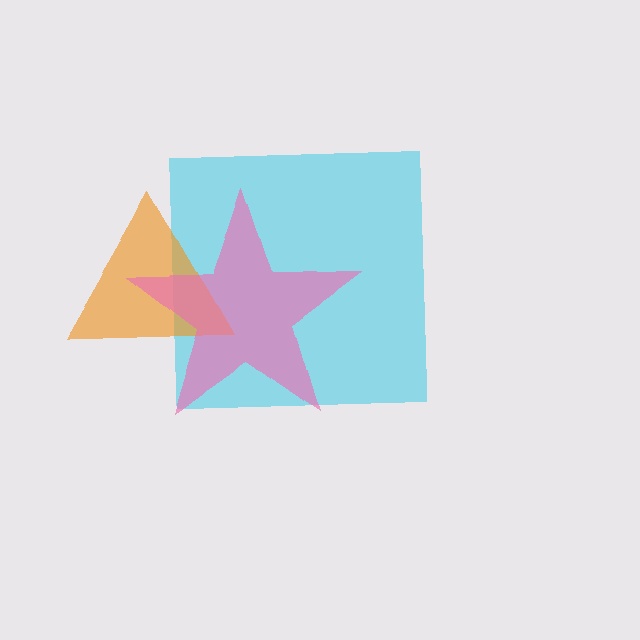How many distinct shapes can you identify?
There are 3 distinct shapes: a cyan square, an orange triangle, a pink star.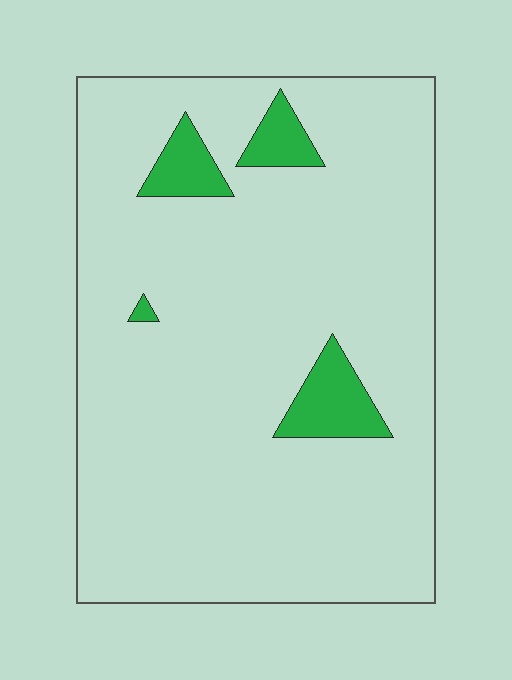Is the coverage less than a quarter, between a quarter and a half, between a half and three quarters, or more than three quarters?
Less than a quarter.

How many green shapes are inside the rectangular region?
4.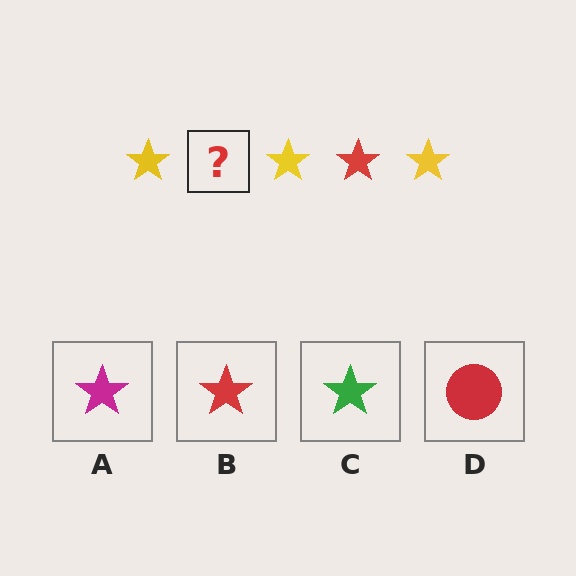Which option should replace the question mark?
Option B.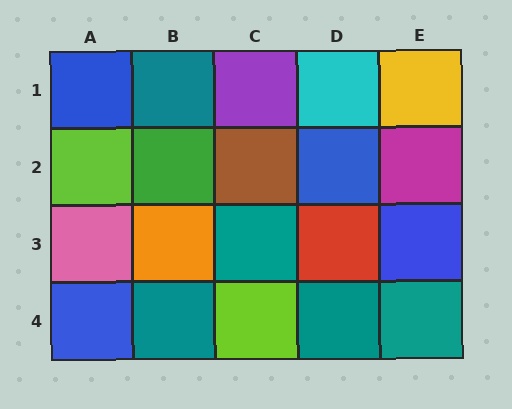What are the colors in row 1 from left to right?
Blue, teal, purple, cyan, yellow.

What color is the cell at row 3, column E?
Blue.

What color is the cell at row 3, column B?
Orange.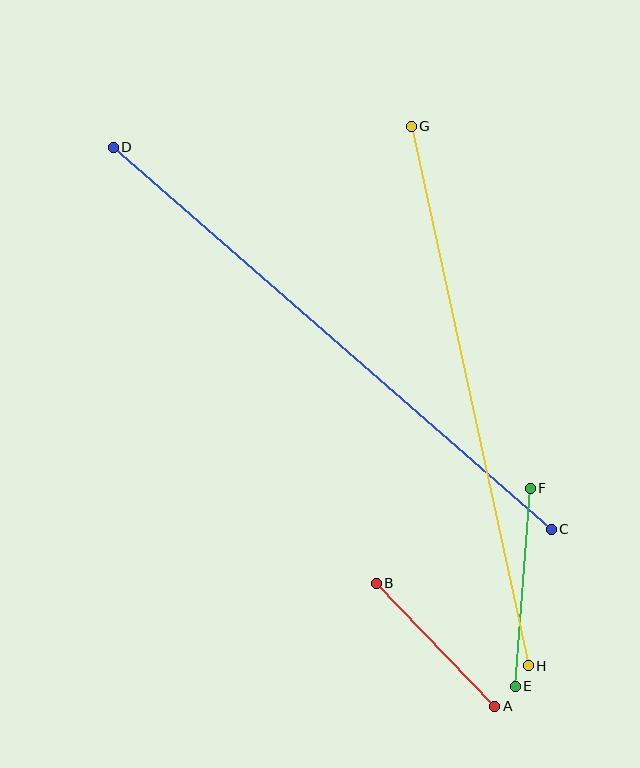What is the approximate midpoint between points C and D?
The midpoint is at approximately (332, 338) pixels.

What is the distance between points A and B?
The distance is approximately 171 pixels.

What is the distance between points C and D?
The distance is approximately 581 pixels.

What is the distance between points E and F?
The distance is approximately 199 pixels.